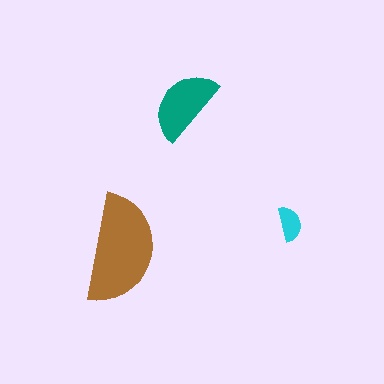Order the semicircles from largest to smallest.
the brown one, the teal one, the cyan one.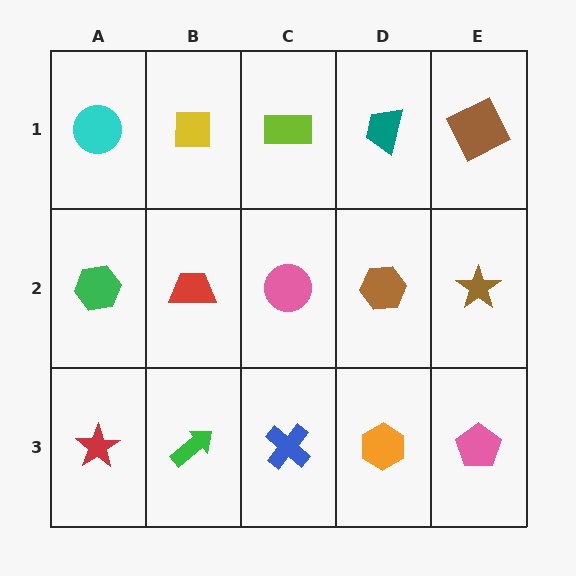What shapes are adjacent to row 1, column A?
A green hexagon (row 2, column A), a yellow square (row 1, column B).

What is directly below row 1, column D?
A brown hexagon.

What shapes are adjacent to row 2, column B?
A yellow square (row 1, column B), a green arrow (row 3, column B), a green hexagon (row 2, column A), a pink circle (row 2, column C).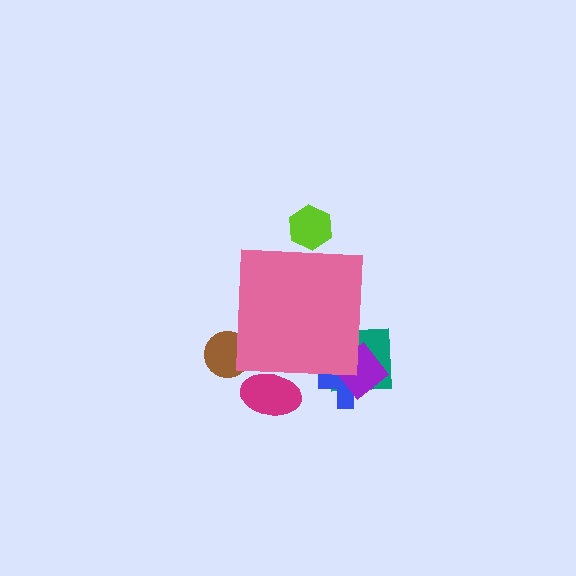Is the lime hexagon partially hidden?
Yes, the lime hexagon is partially hidden behind the pink square.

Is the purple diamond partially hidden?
Yes, the purple diamond is partially hidden behind the pink square.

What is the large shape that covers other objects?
A pink square.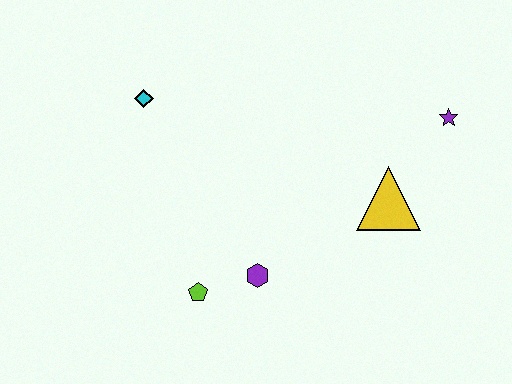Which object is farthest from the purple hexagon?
The purple star is farthest from the purple hexagon.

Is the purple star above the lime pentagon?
Yes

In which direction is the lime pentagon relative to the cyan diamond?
The lime pentagon is below the cyan diamond.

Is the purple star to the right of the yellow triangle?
Yes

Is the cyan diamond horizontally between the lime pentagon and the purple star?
No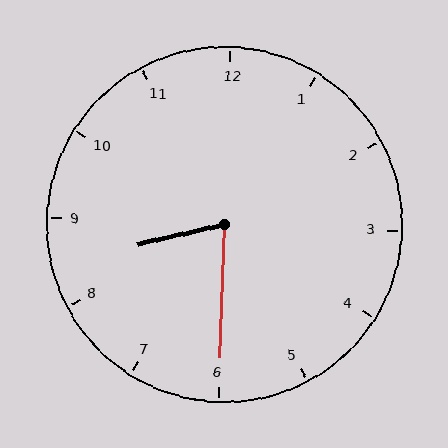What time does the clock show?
8:30.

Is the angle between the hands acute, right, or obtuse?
It is acute.